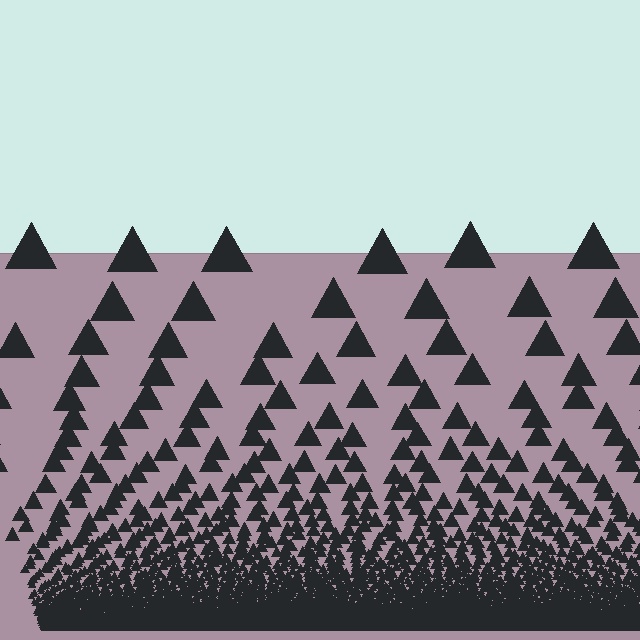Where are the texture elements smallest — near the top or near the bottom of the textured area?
Near the bottom.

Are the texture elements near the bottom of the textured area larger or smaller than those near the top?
Smaller. The gradient is inverted — elements near the bottom are smaller and denser.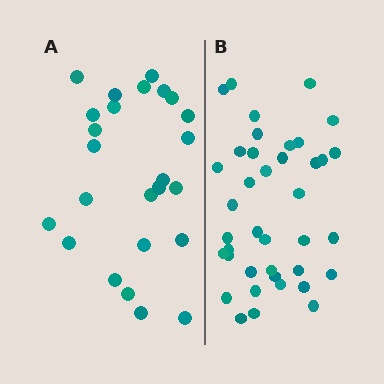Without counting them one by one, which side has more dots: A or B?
Region B (the right region) has more dots.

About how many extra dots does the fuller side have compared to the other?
Region B has approximately 15 more dots than region A.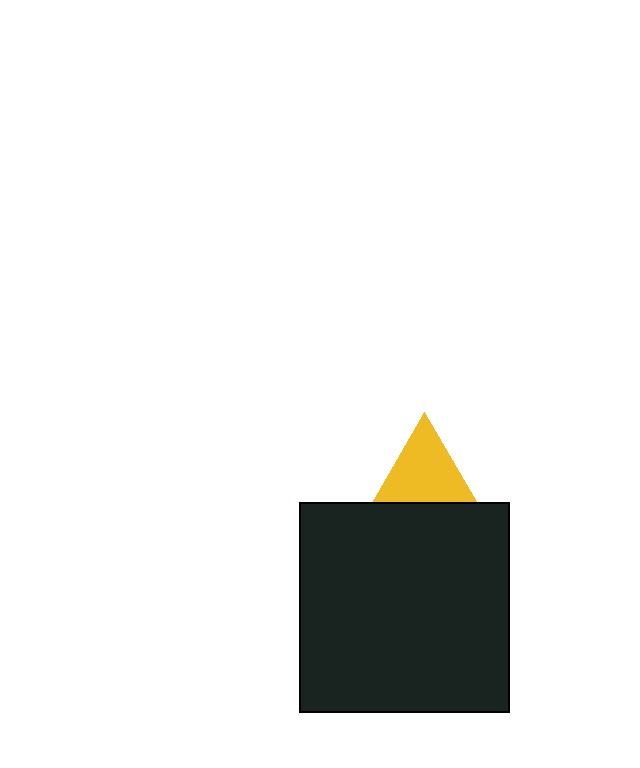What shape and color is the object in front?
The object in front is a black square.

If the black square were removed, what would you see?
You would see the complete yellow triangle.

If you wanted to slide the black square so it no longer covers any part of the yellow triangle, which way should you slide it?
Slide it down — that is the most direct way to separate the two shapes.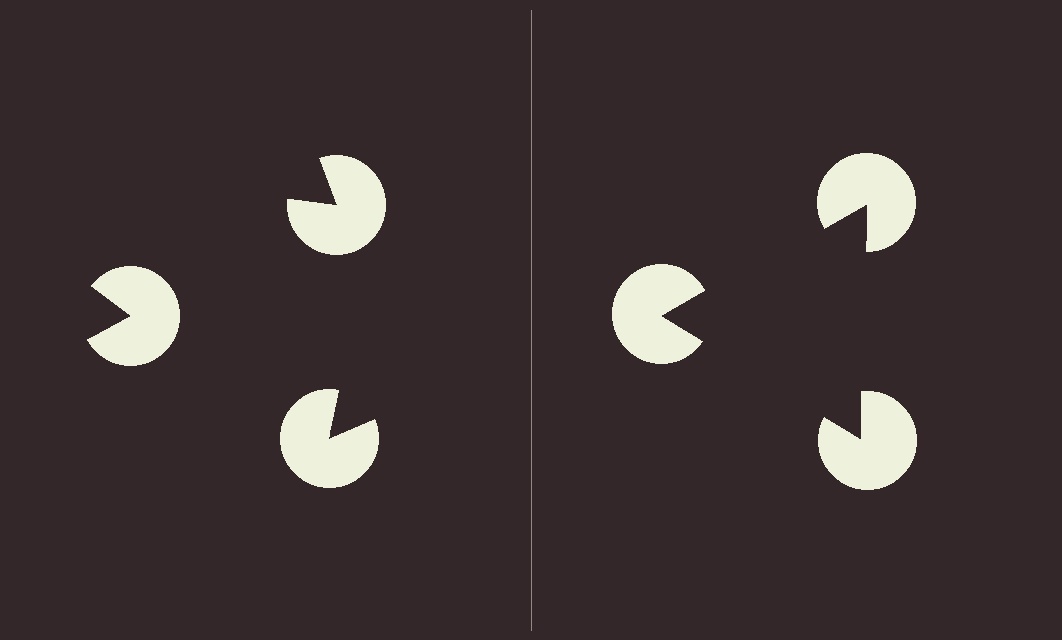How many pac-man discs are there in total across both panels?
6 — 3 on each side.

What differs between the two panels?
The pac-man discs are positioned identically on both sides; only the wedge orientations differ. On the right they align to a triangle; on the left they are misaligned.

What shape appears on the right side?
An illusory triangle.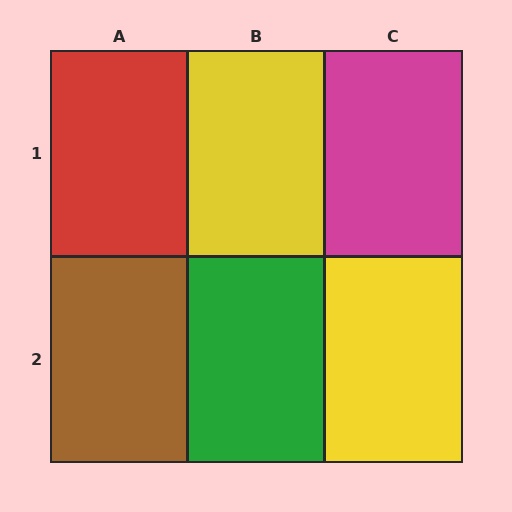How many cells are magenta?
1 cell is magenta.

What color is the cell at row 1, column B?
Yellow.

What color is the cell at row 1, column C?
Magenta.